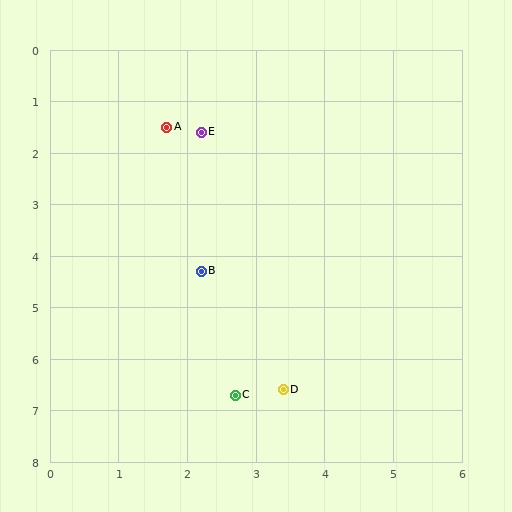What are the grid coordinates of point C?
Point C is at approximately (2.7, 6.7).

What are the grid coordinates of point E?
Point E is at approximately (2.2, 1.6).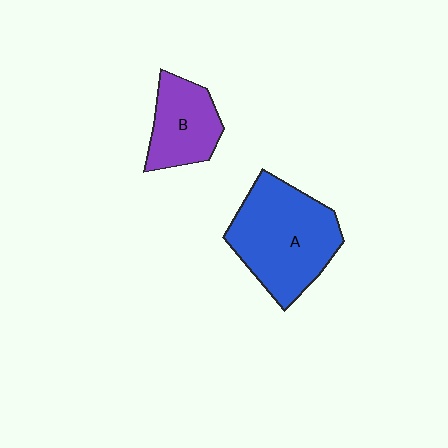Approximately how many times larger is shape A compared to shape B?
Approximately 1.8 times.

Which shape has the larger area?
Shape A (blue).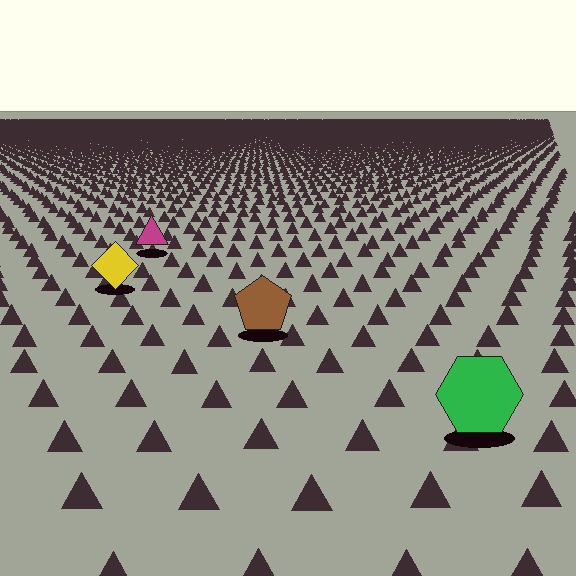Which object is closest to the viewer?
The green hexagon is closest. The texture marks near it are larger and more spread out.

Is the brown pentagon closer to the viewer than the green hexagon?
No. The green hexagon is closer — you can tell from the texture gradient: the ground texture is coarser near it.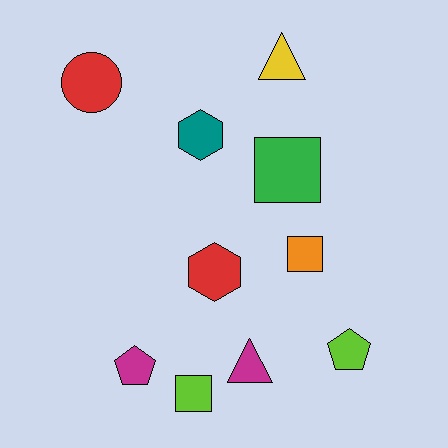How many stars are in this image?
There are no stars.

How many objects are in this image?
There are 10 objects.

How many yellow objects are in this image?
There is 1 yellow object.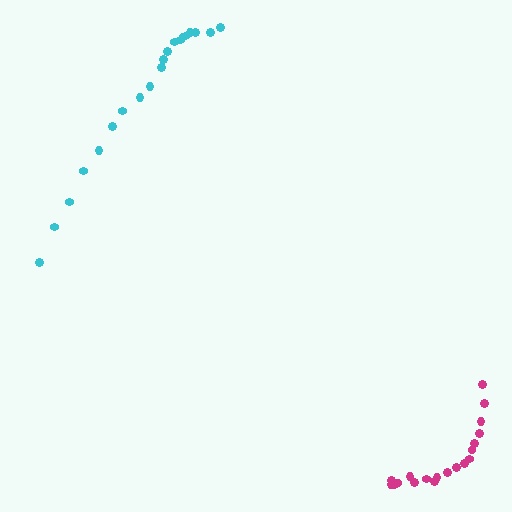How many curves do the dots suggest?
There are 2 distinct paths.